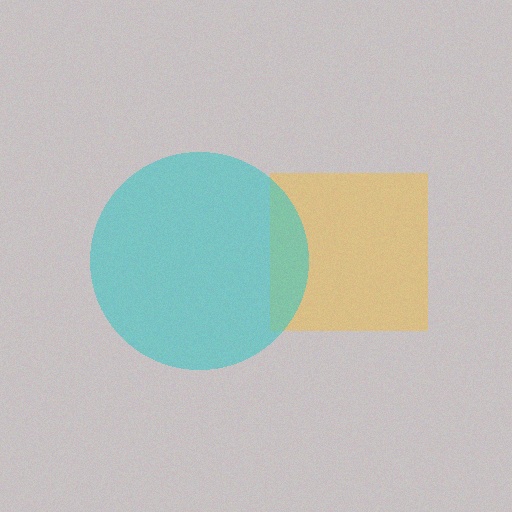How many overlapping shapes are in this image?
There are 2 overlapping shapes in the image.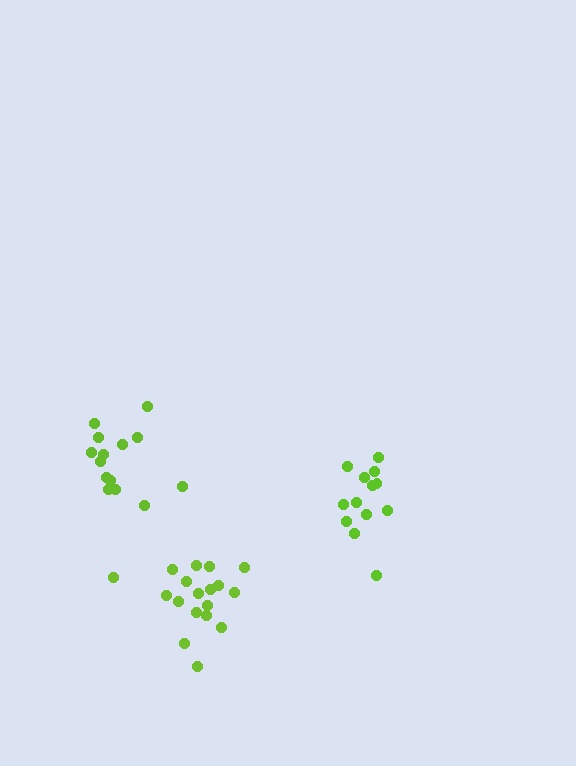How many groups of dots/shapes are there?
There are 3 groups.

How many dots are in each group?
Group 1: 14 dots, Group 2: 13 dots, Group 3: 18 dots (45 total).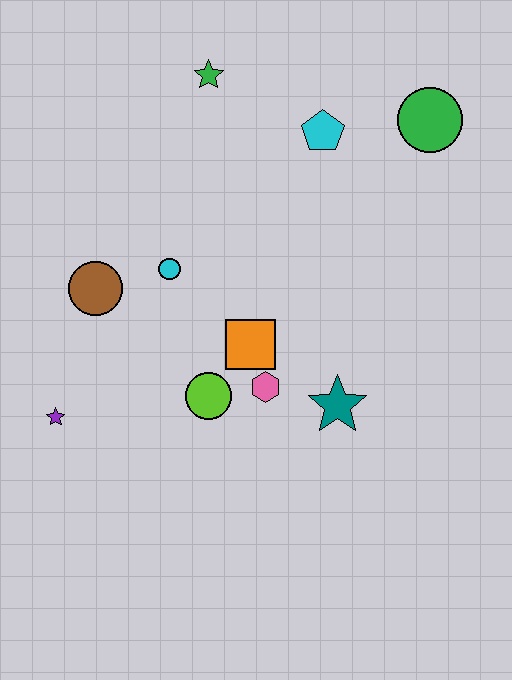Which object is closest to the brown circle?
The cyan circle is closest to the brown circle.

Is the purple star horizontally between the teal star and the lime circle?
No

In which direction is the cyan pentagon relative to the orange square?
The cyan pentagon is above the orange square.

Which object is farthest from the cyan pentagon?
The purple star is farthest from the cyan pentagon.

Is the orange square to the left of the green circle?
Yes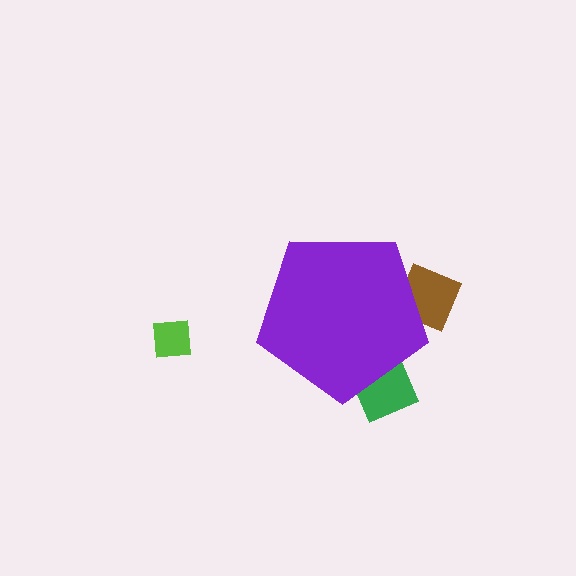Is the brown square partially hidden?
Yes, the brown square is partially hidden behind the purple pentagon.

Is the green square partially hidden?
Yes, the green square is partially hidden behind the purple pentagon.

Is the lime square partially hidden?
No, the lime square is fully visible.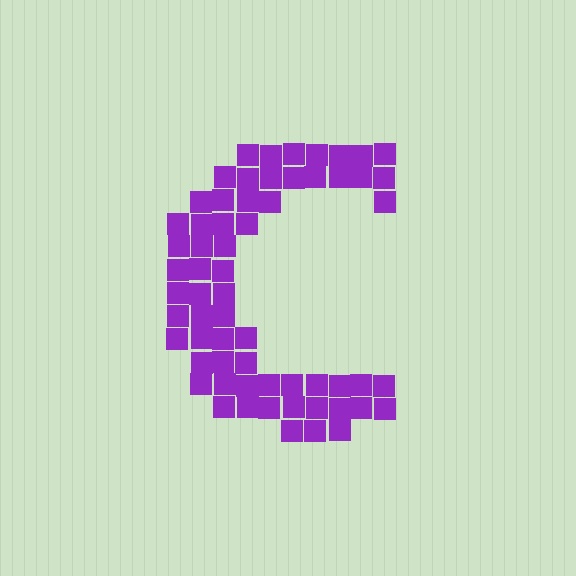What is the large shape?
The large shape is the letter C.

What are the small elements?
The small elements are squares.